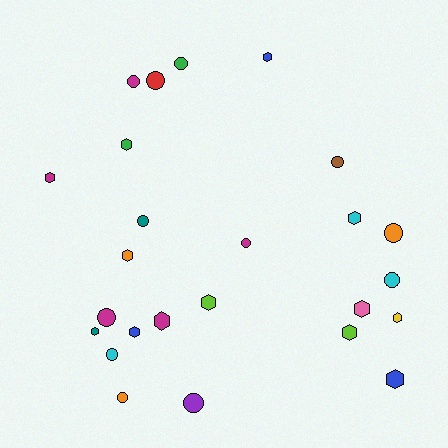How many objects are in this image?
There are 25 objects.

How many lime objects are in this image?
There are 2 lime objects.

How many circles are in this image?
There are 12 circles.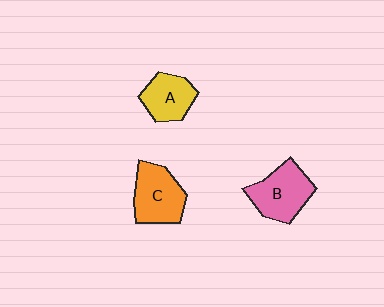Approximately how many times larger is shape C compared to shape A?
Approximately 1.3 times.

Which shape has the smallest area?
Shape A (yellow).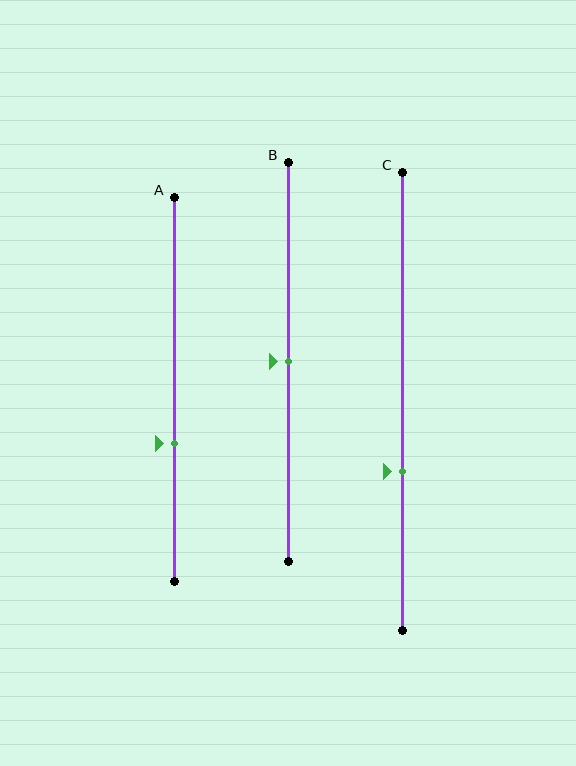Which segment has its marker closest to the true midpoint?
Segment B has its marker closest to the true midpoint.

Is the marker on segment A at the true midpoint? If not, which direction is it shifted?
No, the marker on segment A is shifted downward by about 14% of the segment length.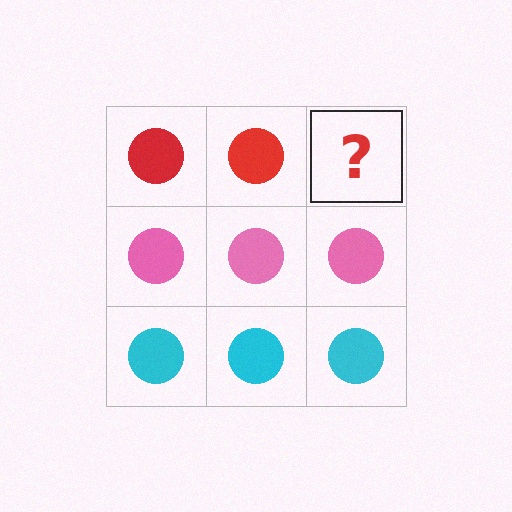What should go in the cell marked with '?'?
The missing cell should contain a red circle.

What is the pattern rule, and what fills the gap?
The rule is that each row has a consistent color. The gap should be filled with a red circle.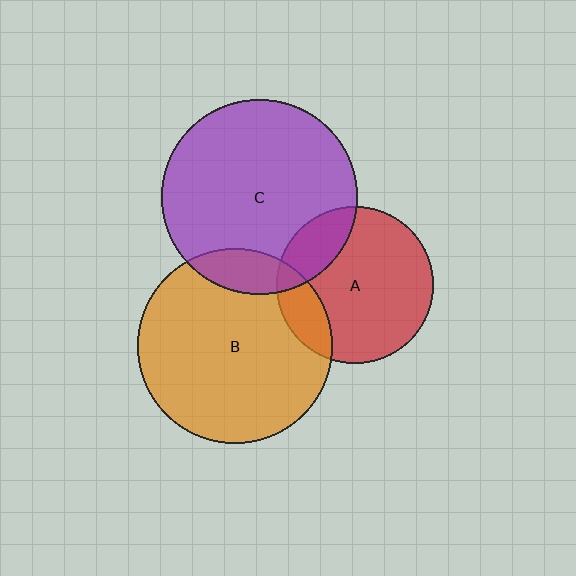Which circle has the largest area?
Circle C (purple).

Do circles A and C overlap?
Yes.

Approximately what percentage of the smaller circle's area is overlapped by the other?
Approximately 20%.